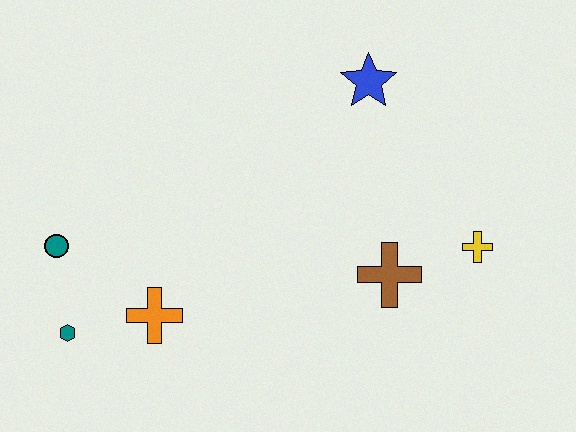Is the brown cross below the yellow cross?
Yes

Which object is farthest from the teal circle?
The yellow cross is farthest from the teal circle.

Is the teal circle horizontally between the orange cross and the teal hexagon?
No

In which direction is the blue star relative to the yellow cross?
The blue star is above the yellow cross.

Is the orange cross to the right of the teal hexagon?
Yes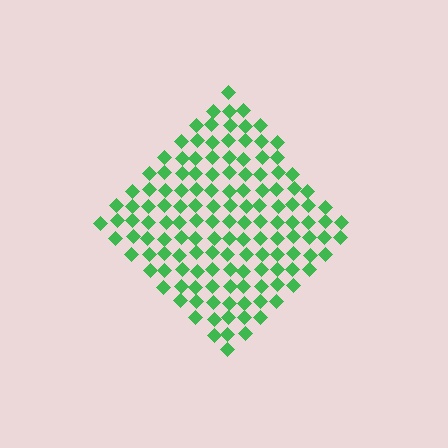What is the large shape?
The large shape is a diamond.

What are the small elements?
The small elements are diamonds.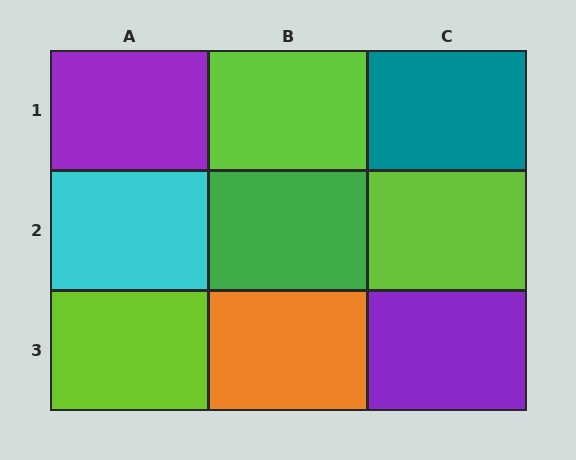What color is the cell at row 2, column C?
Lime.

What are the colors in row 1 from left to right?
Purple, lime, teal.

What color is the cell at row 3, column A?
Lime.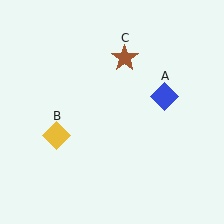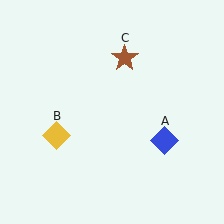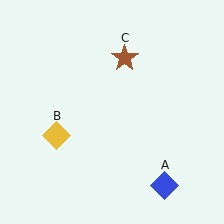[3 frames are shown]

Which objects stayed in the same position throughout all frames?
Yellow diamond (object B) and brown star (object C) remained stationary.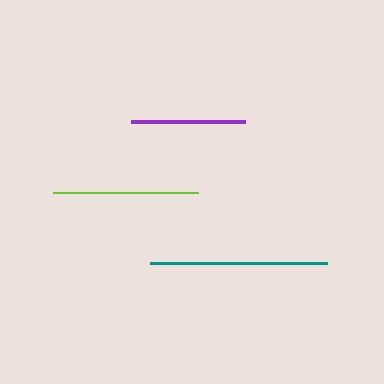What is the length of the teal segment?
The teal segment is approximately 176 pixels long.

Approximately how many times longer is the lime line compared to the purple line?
The lime line is approximately 1.3 times the length of the purple line.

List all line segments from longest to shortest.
From longest to shortest: teal, lime, purple.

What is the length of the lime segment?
The lime segment is approximately 145 pixels long.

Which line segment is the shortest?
The purple line is the shortest at approximately 114 pixels.